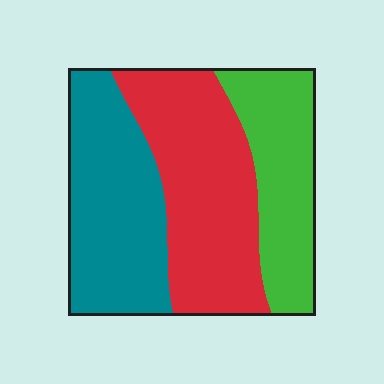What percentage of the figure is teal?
Teal covers about 35% of the figure.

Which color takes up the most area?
Red, at roughly 40%.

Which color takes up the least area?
Green, at roughly 25%.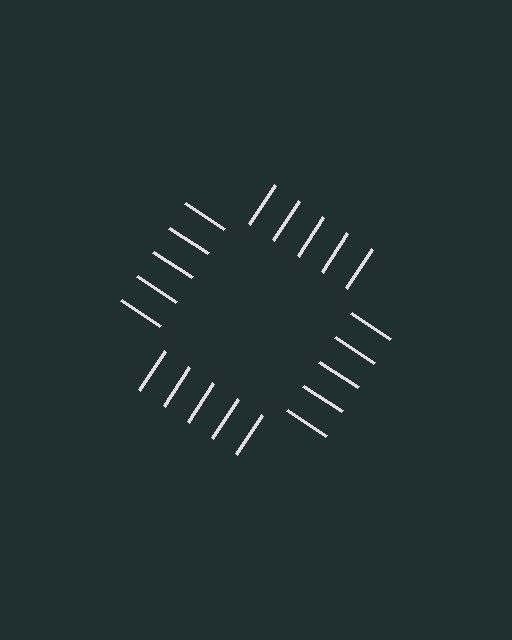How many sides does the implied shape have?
4 sides — the line-ends trace a square.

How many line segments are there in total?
20 — 5 along each of the 4 edges.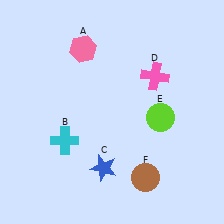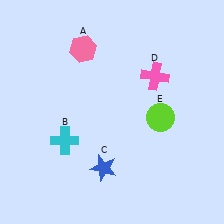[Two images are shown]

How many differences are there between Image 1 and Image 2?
There is 1 difference between the two images.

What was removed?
The brown circle (F) was removed in Image 2.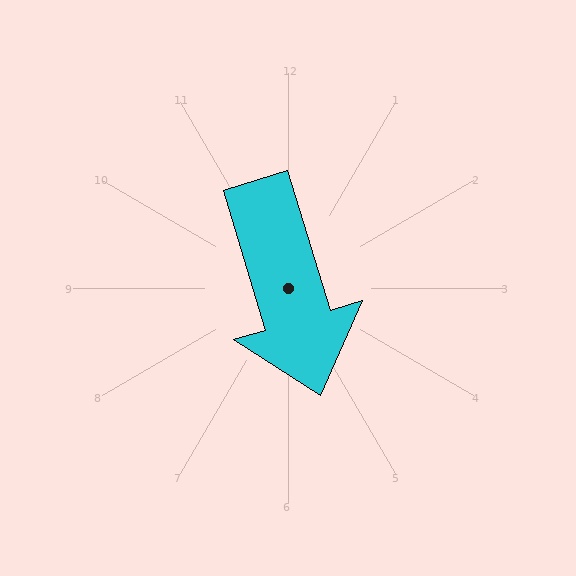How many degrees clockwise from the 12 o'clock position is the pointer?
Approximately 163 degrees.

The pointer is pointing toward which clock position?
Roughly 5 o'clock.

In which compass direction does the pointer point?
South.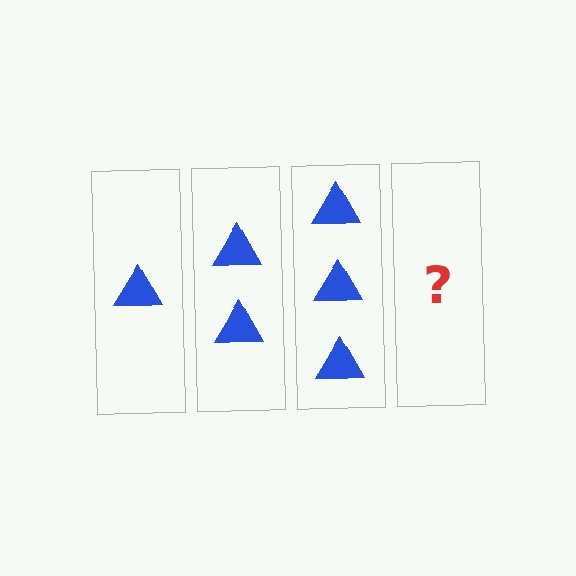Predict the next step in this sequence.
The next step is 4 triangles.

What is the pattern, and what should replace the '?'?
The pattern is that each step adds one more triangle. The '?' should be 4 triangles.